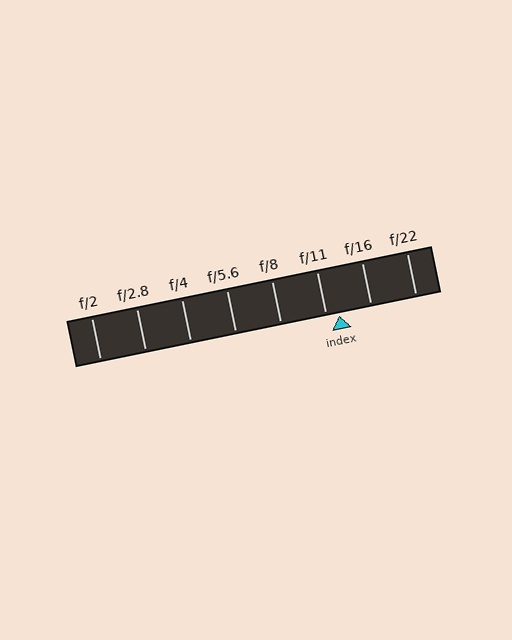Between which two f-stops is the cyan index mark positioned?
The index mark is between f/11 and f/16.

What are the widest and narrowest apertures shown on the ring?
The widest aperture shown is f/2 and the narrowest is f/22.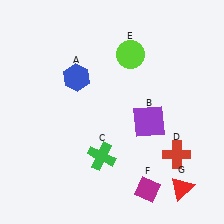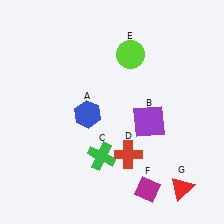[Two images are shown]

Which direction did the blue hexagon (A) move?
The blue hexagon (A) moved down.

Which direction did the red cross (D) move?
The red cross (D) moved left.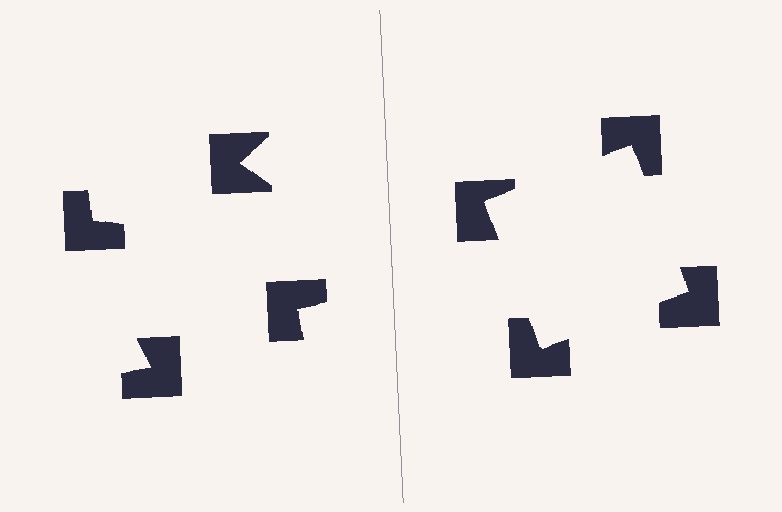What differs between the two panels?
The notched squares are positioned identically on both sides; only the wedge orientations differ. On the right they align to a square; on the left they are misaligned.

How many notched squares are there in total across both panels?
8 — 4 on each side.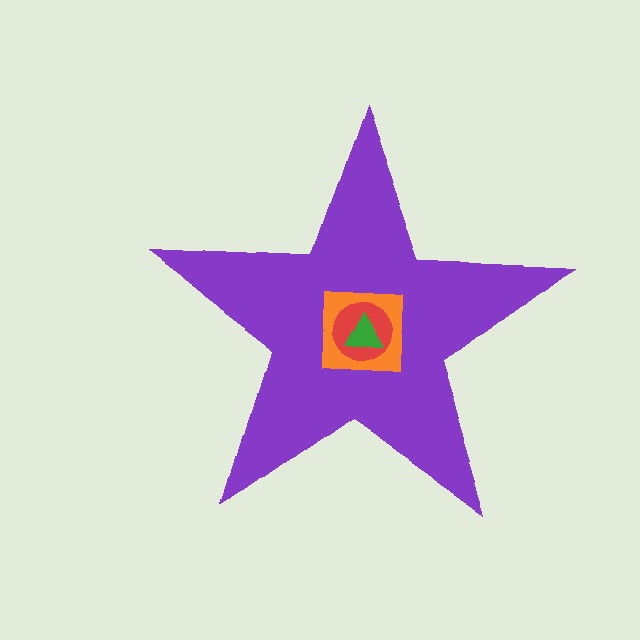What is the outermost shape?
The purple star.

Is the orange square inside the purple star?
Yes.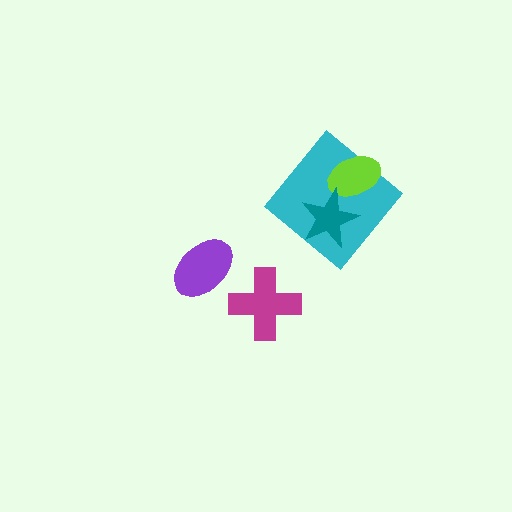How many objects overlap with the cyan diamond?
2 objects overlap with the cyan diamond.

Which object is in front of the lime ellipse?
The teal star is in front of the lime ellipse.